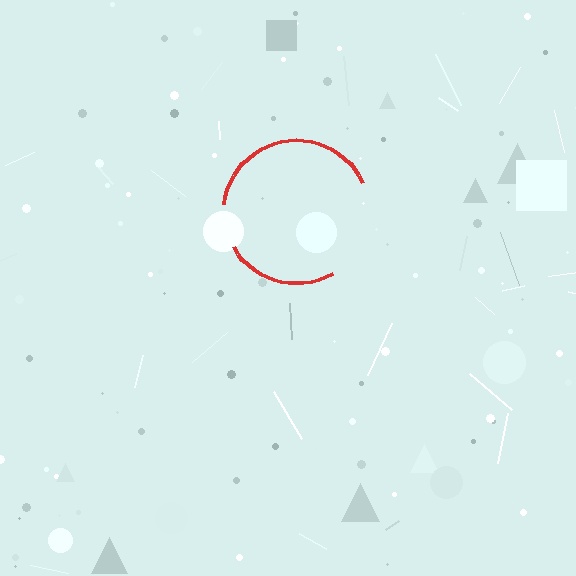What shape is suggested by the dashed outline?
The dashed outline suggests a circle.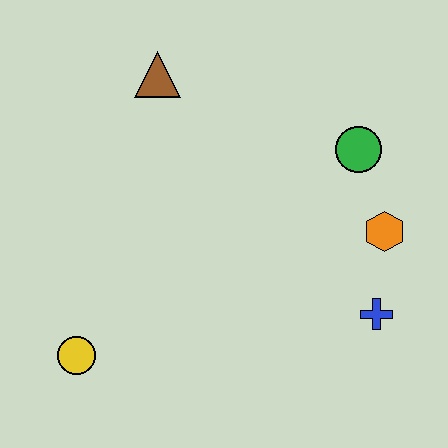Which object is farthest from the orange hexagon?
The yellow circle is farthest from the orange hexagon.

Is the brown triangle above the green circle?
Yes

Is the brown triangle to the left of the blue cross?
Yes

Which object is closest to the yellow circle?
The brown triangle is closest to the yellow circle.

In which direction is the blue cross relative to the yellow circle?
The blue cross is to the right of the yellow circle.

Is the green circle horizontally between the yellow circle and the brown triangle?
No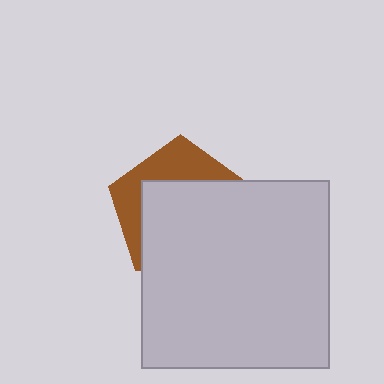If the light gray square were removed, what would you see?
You would see the complete brown pentagon.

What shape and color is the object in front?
The object in front is a light gray square.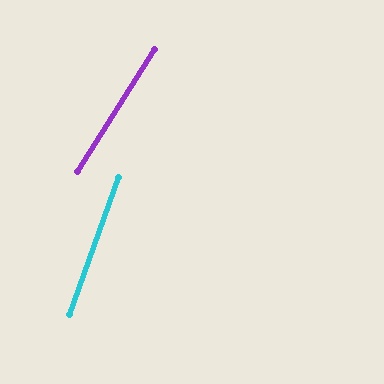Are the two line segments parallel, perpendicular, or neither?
Neither parallel nor perpendicular — they differ by about 12°.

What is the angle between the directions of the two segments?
Approximately 12 degrees.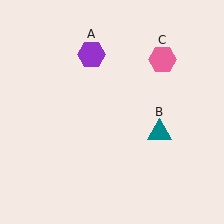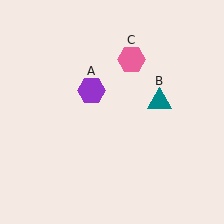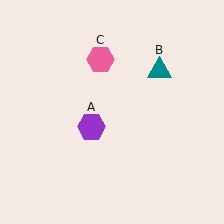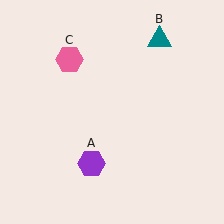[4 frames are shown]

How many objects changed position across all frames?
3 objects changed position: purple hexagon (object A), teal triangle (object B), pink hexagon (object C).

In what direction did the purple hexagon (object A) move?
The purple hexagon (object A) moved down.